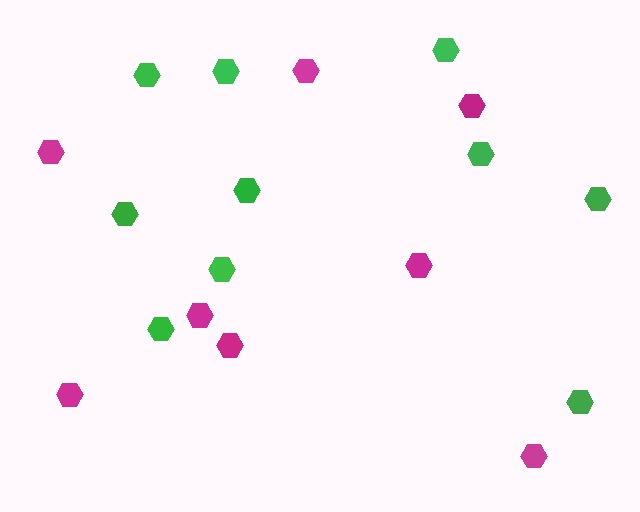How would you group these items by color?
There are 2 groups: one group of green hexagons (10) and one group of magenta hexagons (8).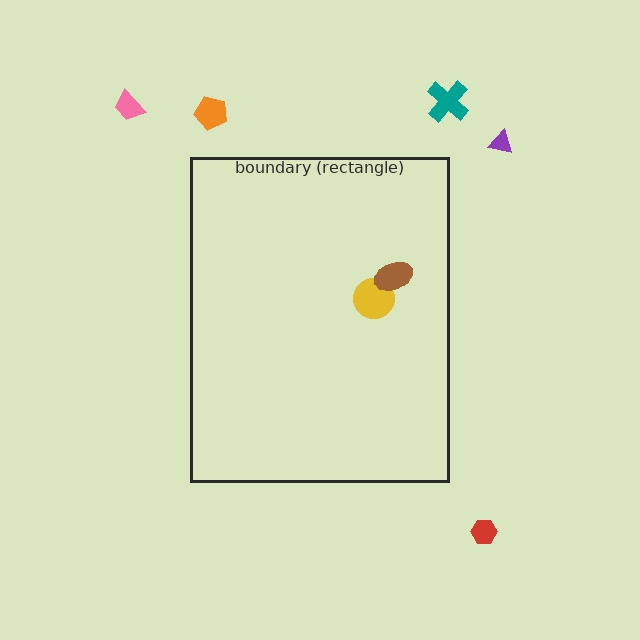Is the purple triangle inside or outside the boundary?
Outside.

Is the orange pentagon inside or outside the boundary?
Outside.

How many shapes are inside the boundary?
2 inside, 5 outside.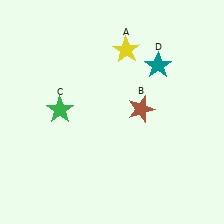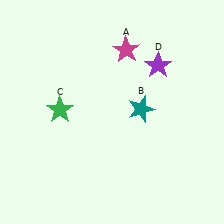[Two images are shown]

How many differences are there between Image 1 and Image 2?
There are 3 differences between the two images.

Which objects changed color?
A changed from yellow to magenta. B changed from brown to teal. D changed from teal to purple.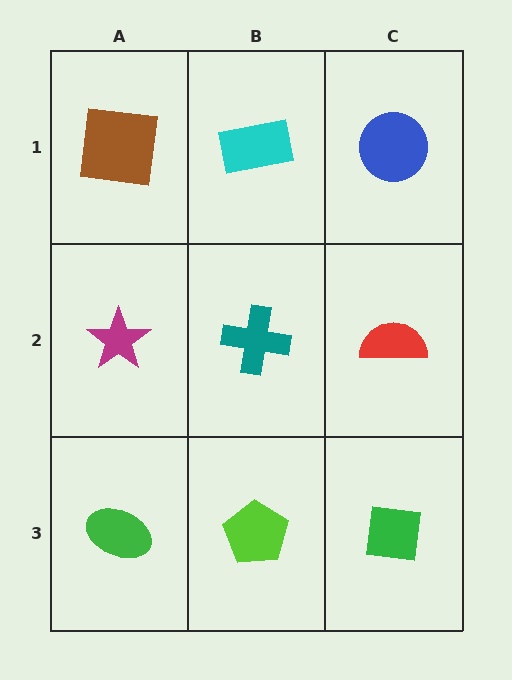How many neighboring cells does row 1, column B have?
3.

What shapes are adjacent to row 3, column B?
A teal cross (row 2, column B), a green ellipse (row 3, column A), a green square (row 3, column C).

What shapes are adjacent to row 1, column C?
A red semicircle (row 2, column C), a cyan rectangle (row 1, column B).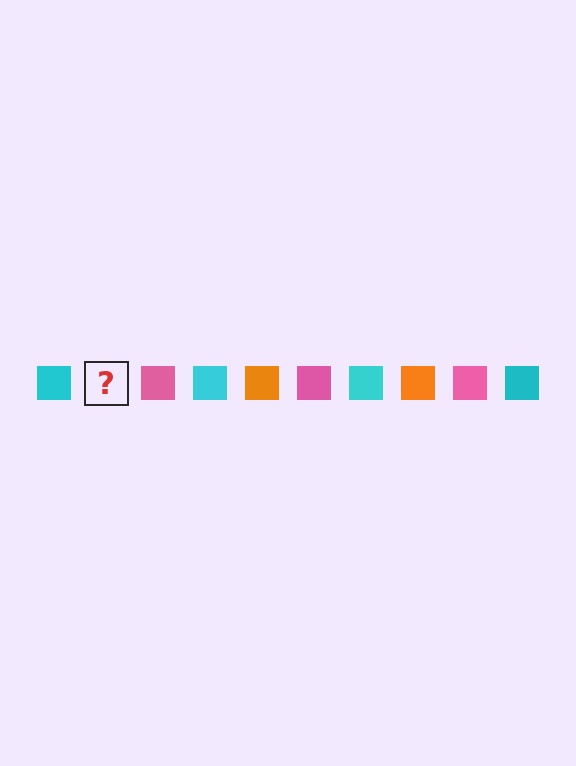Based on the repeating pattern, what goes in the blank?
The blank should be an orange square.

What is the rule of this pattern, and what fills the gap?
The rule is that the pattern cycles through cyan, orange, pink squares. The gap should be filled with an orange square.